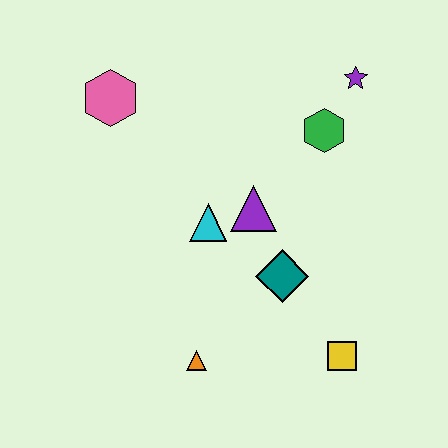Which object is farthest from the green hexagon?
The orange triangle is farthest from the green hexagon.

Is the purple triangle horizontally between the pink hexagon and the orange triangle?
No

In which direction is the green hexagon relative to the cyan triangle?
The green hexagon is to the right of the cyan triangle.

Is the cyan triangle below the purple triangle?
Yes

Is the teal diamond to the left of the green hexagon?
Yes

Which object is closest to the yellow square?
The teal diamond is closest to the yellow square.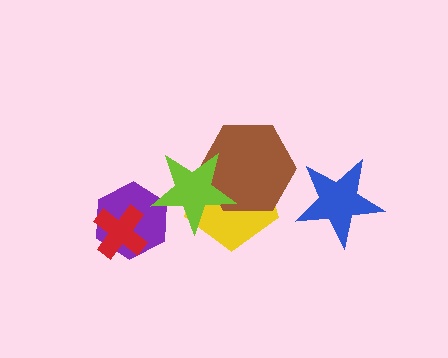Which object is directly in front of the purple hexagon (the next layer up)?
The red cross is directly in front of the purple hexagon.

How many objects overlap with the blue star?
0 objects overlap with the blue star.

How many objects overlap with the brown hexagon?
2 objects overlap with the brown hexagon.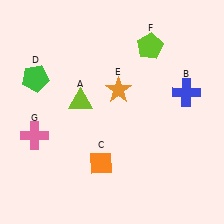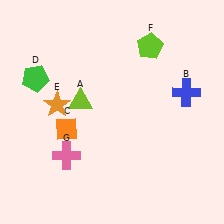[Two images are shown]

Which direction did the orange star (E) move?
The orange star (E) moved left.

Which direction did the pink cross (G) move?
The pink cross (G) moved right.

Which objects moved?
The objects that moved are: the orange diamond (C), the orange star (E), the pink cross (G).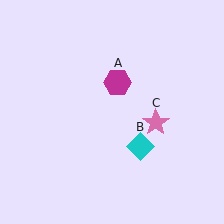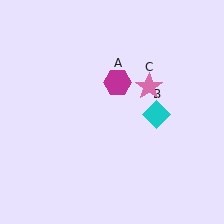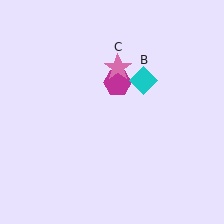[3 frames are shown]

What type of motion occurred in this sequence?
The cyan diamond (object B), pink star (object C) rotated counterclockwise around the center of the scene.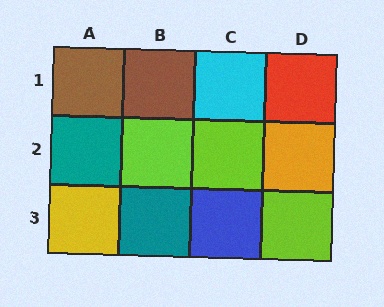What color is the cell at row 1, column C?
Cyan.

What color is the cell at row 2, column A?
Teal.